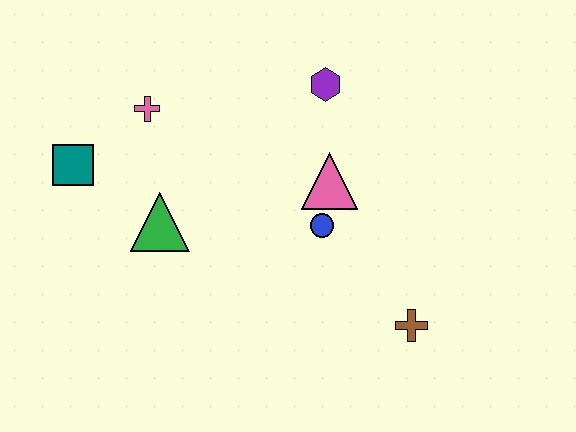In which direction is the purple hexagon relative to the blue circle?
The purple hexagon is above the blue circle.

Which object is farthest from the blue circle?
The teal square is farthest from the blue circle.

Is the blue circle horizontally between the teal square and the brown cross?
Yes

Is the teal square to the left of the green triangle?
Yes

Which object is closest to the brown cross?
The blue circle is closest to the brown cross.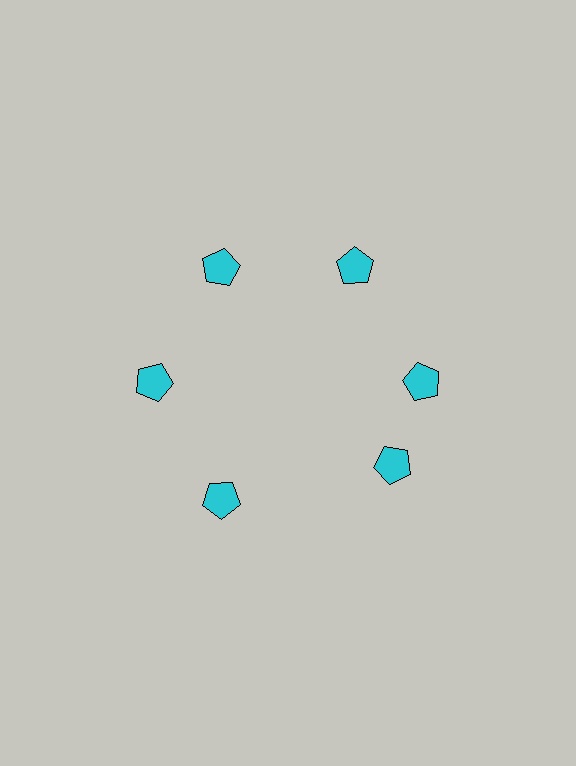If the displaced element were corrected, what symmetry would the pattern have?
It would have 6-fold rotational symmetry — the pattern would map onto itself every 60 degrees.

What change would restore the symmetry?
The symmetry would be restored by rotating it back into even spacing with its neighbors so that all 6 pentagons sit at equal angles and equal distance from the center.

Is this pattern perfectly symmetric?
No. The 6 cyan pentagons are arranged in a ring, but one element near the 5 o'clock position is rotated out of alignment along the ring, breaking the 6-fold rotational symmetry.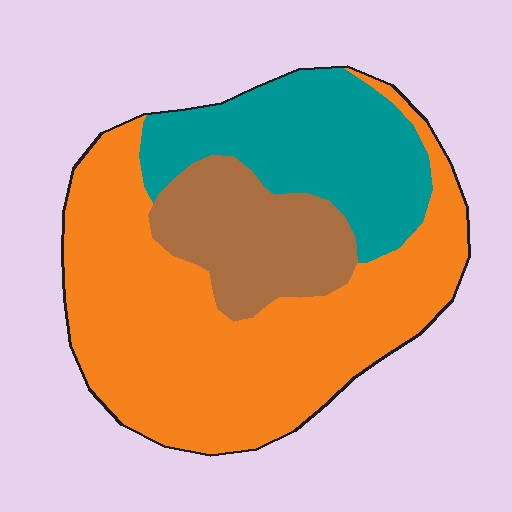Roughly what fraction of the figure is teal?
Teal covers 26% of the figure.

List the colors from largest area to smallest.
From largest to smallest: orange, teal, brown.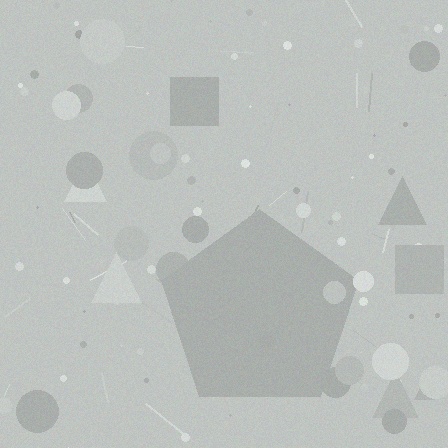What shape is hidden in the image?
A pentagon is hidden in the image.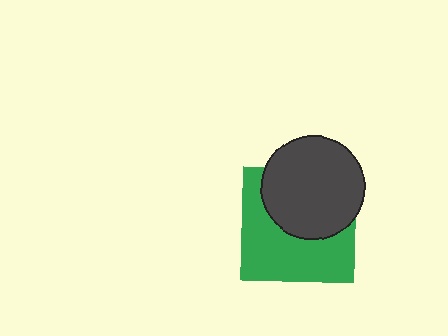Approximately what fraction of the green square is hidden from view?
Roughly 46% of the green square is hidden behind the dark gray circle.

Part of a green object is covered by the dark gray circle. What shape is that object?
It is a square.